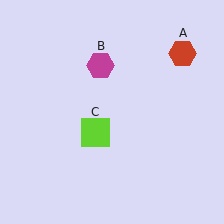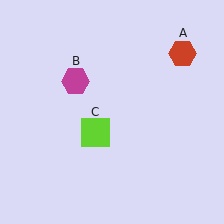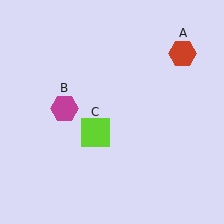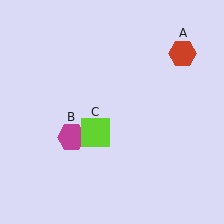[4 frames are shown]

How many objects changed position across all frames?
1 object changed position: magenta hexagon (object B).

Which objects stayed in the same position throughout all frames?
Red hexagon (object A) and lime square (object C) remained stationary.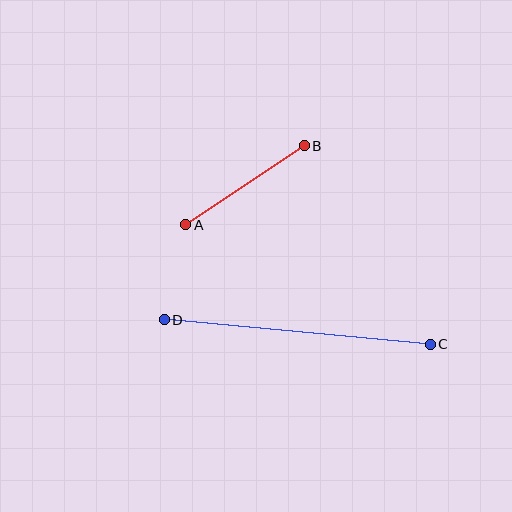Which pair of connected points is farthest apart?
Points C and D are farthest apart.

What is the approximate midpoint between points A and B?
The midpoint is at approximately (245, 185) pixels.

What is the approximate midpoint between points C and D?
The midpoint is at approximately (297, 332) pixels.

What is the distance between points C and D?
The distance is approximately 267 pixels.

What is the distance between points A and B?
The distance is approximately 142 pixels.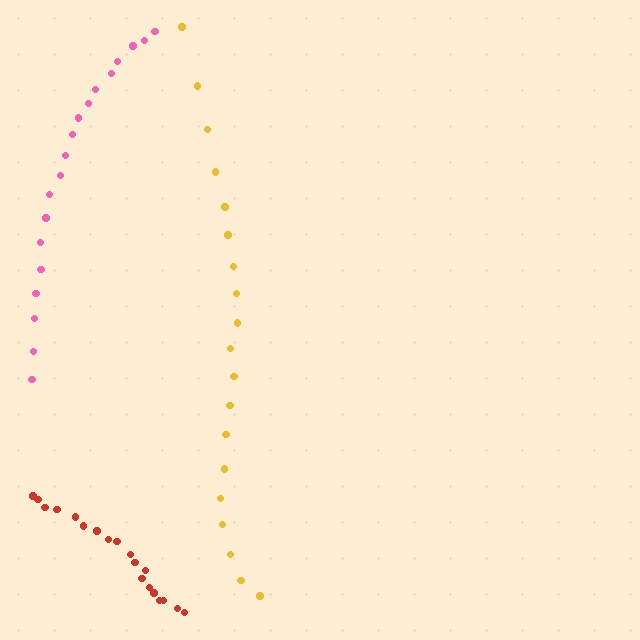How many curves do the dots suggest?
There are 3 distinct paths.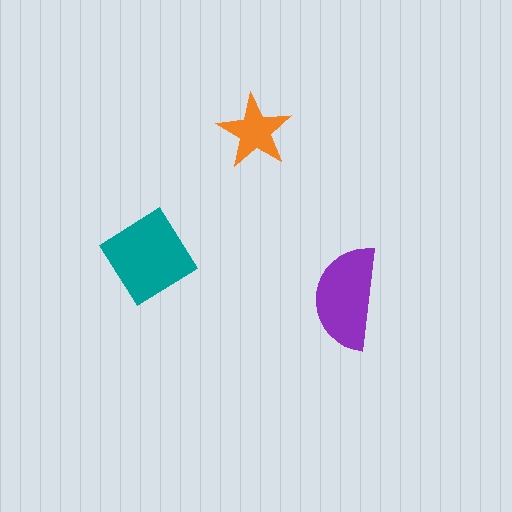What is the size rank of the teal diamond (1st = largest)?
1st.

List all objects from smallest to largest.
The orange star, the purple semicircle, the teal diamond.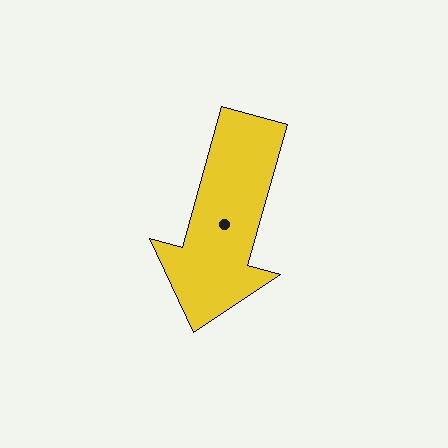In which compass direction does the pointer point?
South.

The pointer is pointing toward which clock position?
Roughly 7 o'clock.